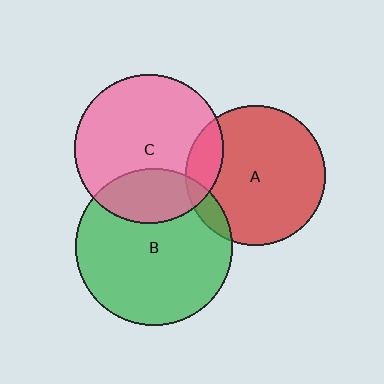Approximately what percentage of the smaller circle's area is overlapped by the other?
Approximately 25%.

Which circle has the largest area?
Circle B (green).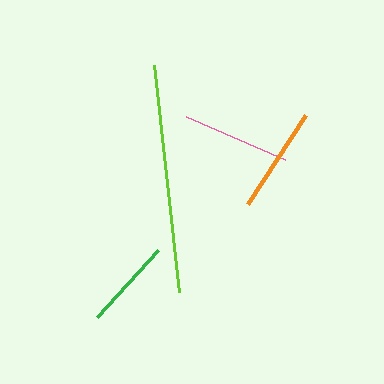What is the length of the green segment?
The green segment is approximately 91 pixels long.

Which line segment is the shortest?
The green line is the shortest at approximately 91 pixels.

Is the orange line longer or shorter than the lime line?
The lime line is longer than the orange line.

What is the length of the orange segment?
The orange segment is approximately 106 pixels long.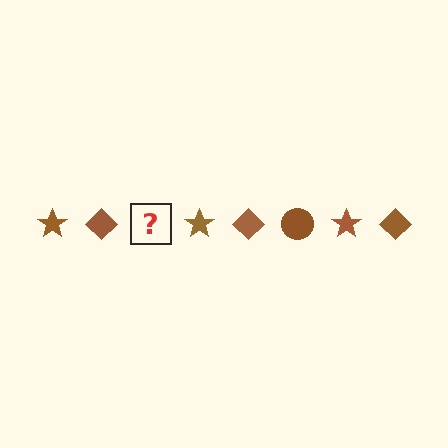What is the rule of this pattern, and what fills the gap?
The rule is that the pattern cycles through star, diamond, circle shapes in brown. The gap should be filled with a brown circle.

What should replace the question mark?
The question mark should be replaced with a brown circle.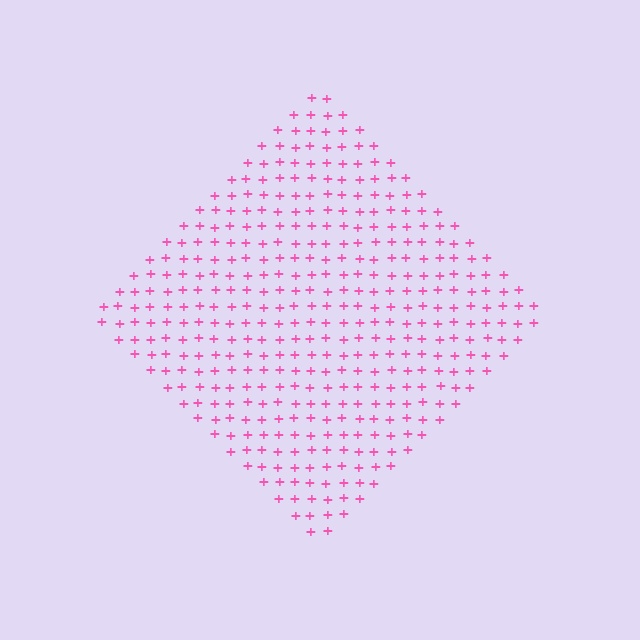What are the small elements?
The small elements are plus signs.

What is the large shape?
The large shape is a diamond.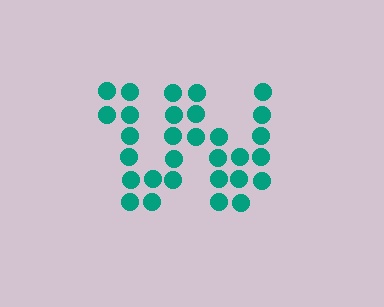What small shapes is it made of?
It is made of small circles.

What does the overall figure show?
The overall figure shows the letter W.